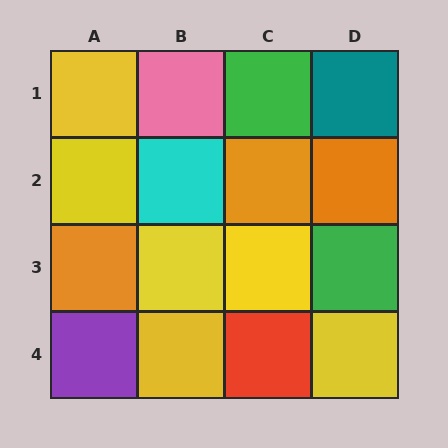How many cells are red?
1 cell is red.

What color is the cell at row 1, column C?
Green.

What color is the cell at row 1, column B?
Pink.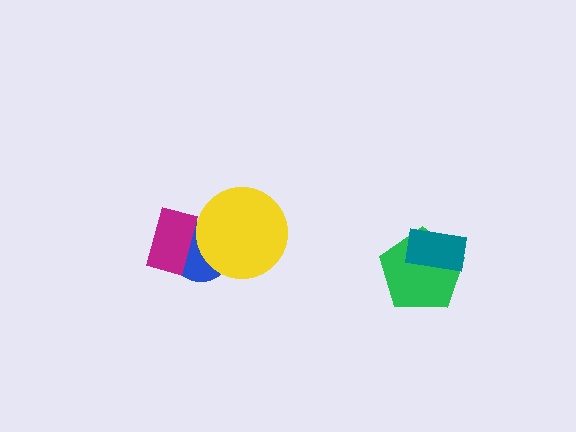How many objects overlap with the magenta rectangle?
1 object overlaps with the magenta rectangle.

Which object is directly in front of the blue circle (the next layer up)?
The magenta rectangle is directly in front of the blue circle.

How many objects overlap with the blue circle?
2 objects overlap with the blue circle.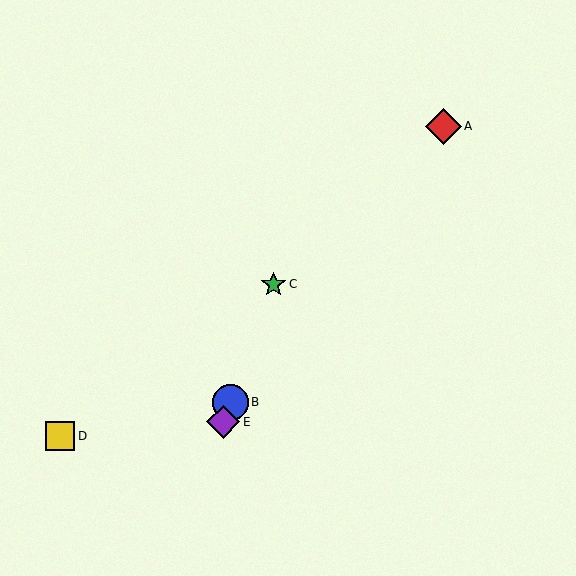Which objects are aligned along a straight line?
Objects B, C, E are aligned along a straight line.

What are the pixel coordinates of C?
Object C is at (273, 284).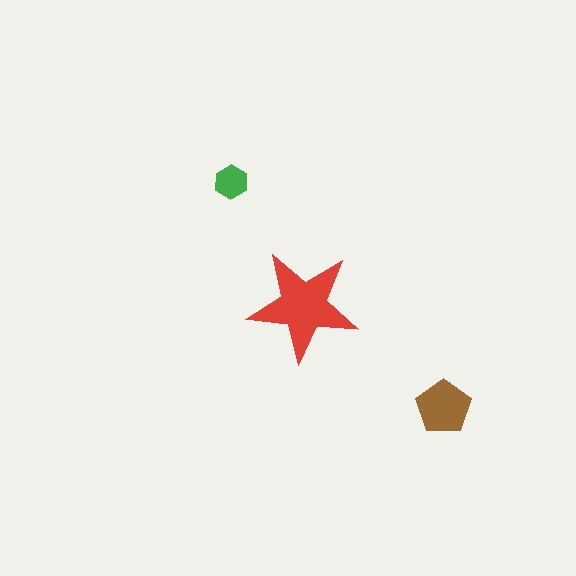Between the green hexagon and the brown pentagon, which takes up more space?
The brown pentagon.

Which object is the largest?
The red star.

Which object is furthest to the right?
The brown pentagon is rightmost.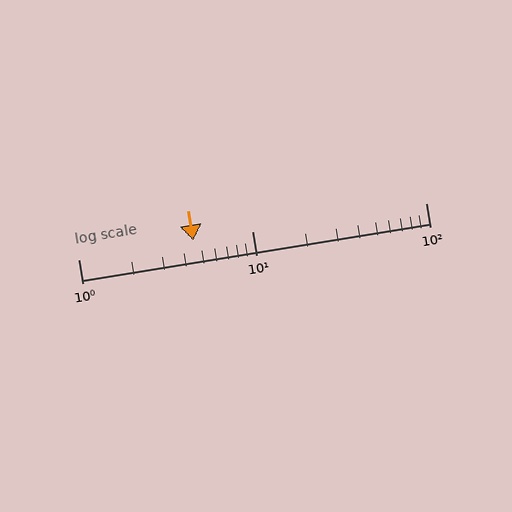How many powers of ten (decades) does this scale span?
The scale spans 2 decades, from 1 to 100.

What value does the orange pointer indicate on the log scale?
The pointer indicates approximately 4.6.